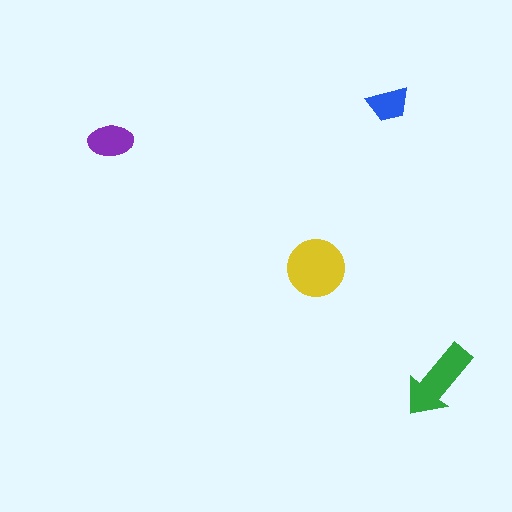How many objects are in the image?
There are 4 objects in the image.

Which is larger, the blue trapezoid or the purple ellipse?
The purple ellipse.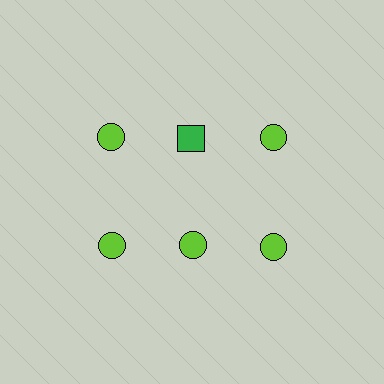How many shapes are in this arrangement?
There are 6 shapes arranged in a grid pattern.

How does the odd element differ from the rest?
It differs in both color (green instead of lime) and shape (square instead of circle).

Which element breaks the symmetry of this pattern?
The green square in the top row, second from left column breaks the symmetry. All other shapes are lime circles.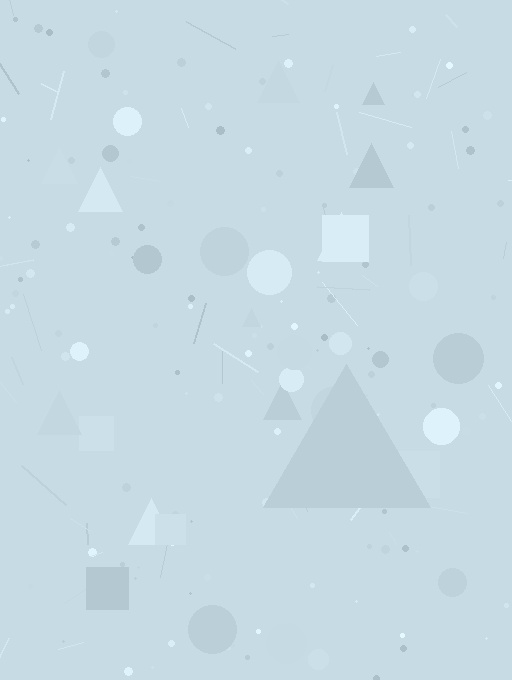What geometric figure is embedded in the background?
A triangle is embedded in the background.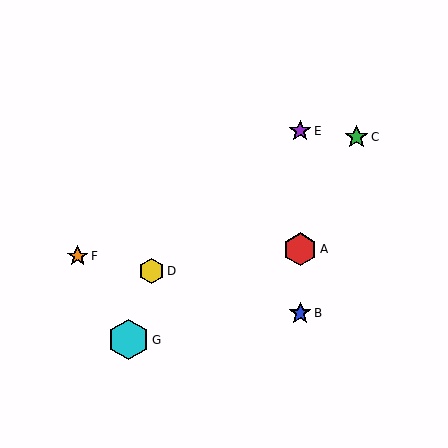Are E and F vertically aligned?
No, E is at x≈300 and F is at x≈78.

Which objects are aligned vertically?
Objects A, B, E are aligned vertically.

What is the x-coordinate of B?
Object B is at x≈300.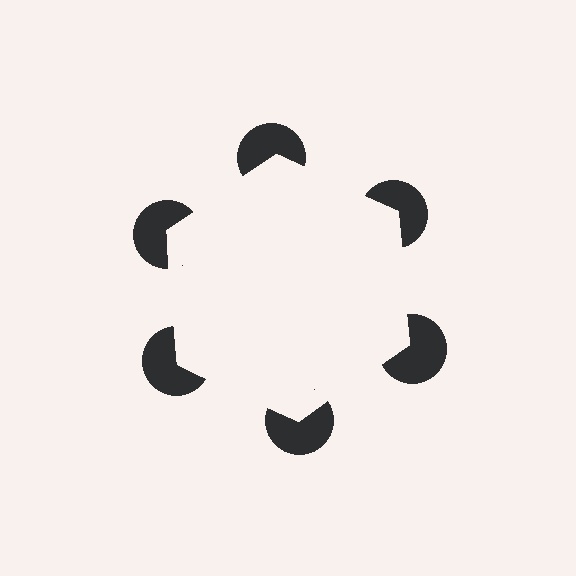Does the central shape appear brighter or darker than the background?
It typically appears slightly brighter than the background, even though no actual brightness change is drawn.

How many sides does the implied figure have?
6 sides.